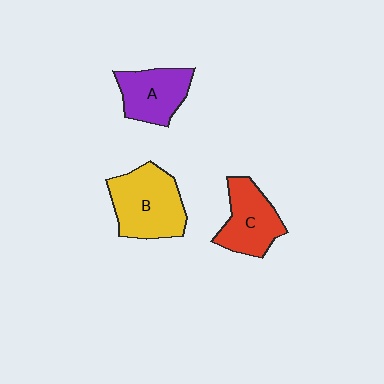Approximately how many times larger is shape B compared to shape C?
Approximately 1.3 times.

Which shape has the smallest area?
Shape A (purple).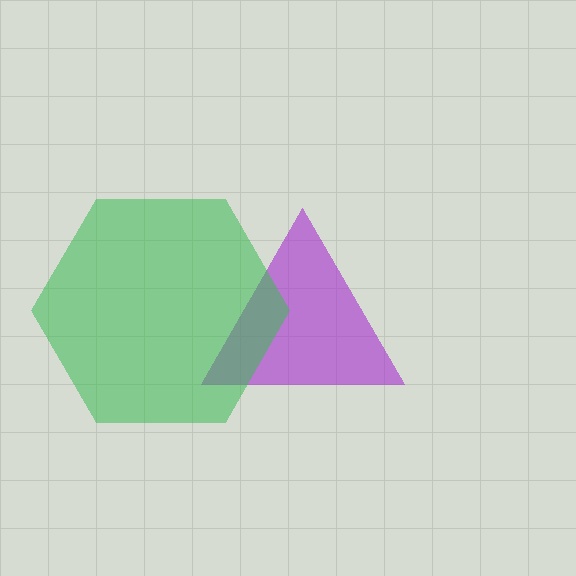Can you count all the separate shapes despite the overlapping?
Yes, there are 2 separate shapes.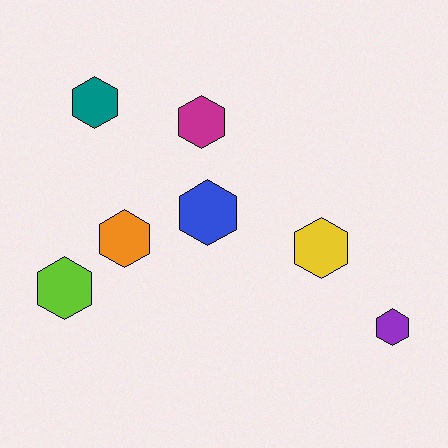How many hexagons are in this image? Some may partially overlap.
There are 7 hexagons.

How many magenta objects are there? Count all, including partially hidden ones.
There is 1 magenta object.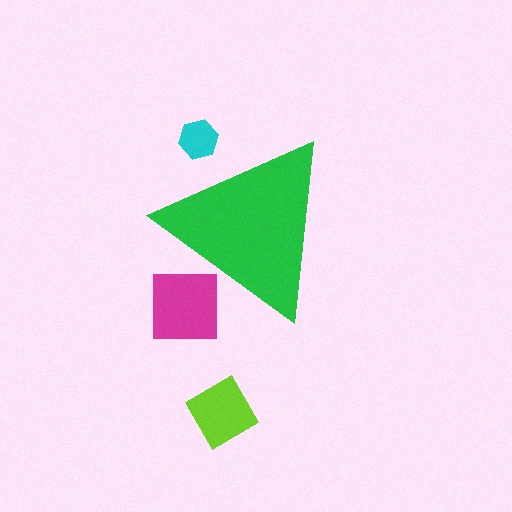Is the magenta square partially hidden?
Yes, the magenta square is partially hidden behind the green triangle.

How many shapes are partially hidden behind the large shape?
2 shapes are partially hidden.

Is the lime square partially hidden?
No, the lime square is fully visible.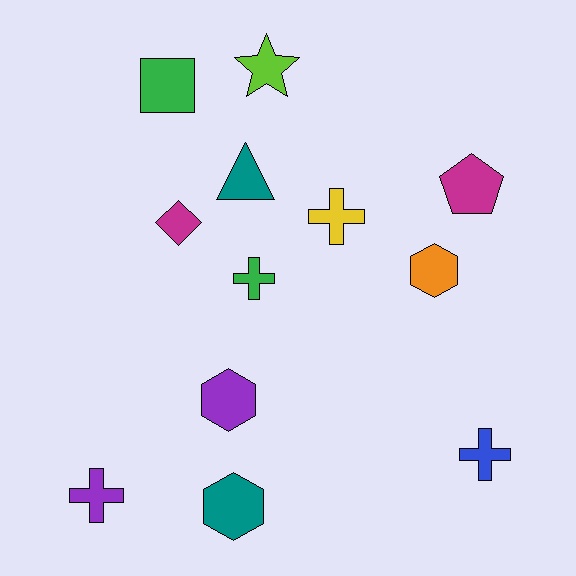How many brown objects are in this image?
There are no brown objects.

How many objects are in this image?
There are 12 objects.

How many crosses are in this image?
There are 4 crosses.